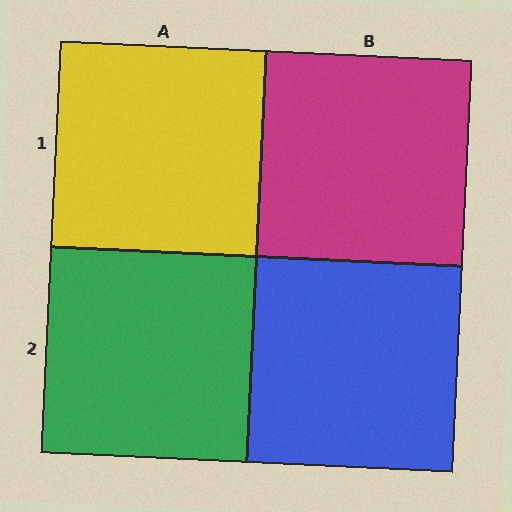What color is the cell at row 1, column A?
Yellow.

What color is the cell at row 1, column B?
Magenta.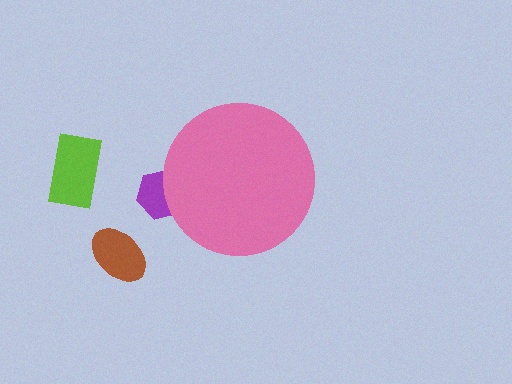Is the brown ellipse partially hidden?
No, the brown ellipse is fully visible.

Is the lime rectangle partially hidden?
No, the lime rectangle is fully visible.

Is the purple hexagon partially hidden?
Yes, the purple hexagon is partially hidden behind the pink circle.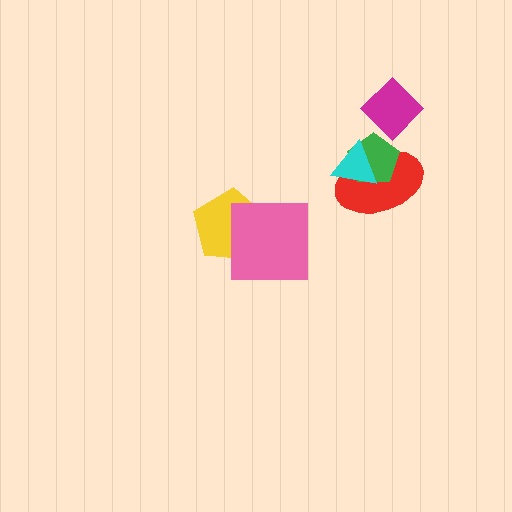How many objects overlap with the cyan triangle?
2 objects overlap with the cyan triangle.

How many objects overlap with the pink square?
1 object overlaps with the pink square.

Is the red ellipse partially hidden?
Yes, it is partially covered by another shape.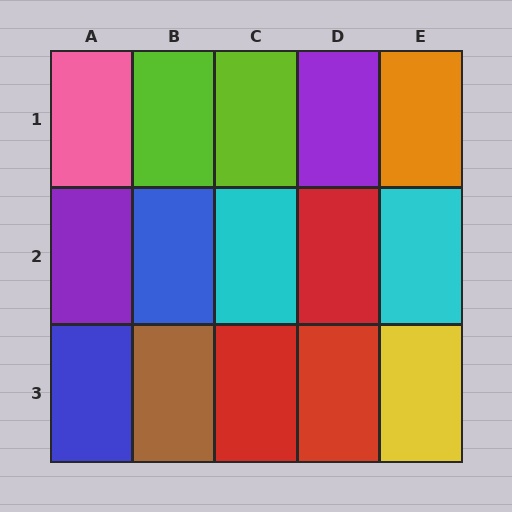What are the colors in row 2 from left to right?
Purple, blue, cyan, red, cyan.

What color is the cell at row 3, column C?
Red.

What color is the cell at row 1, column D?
Purple.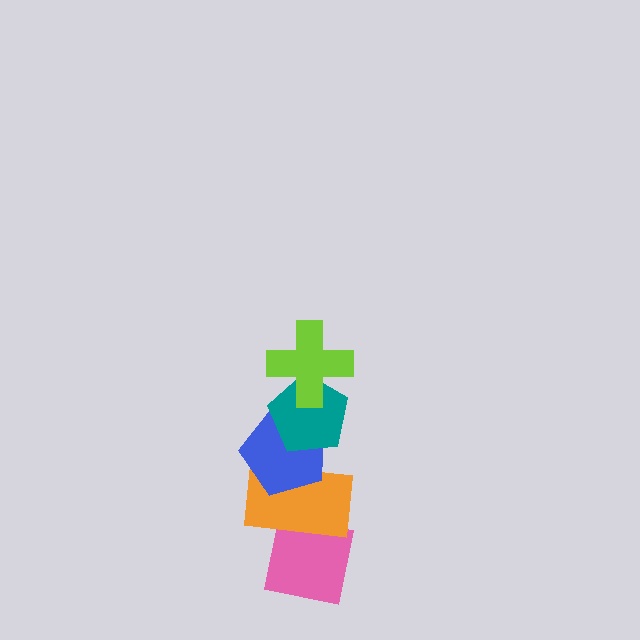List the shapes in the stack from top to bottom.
From top to bottom: the lime cross, the teal pentagon, the blue pentagon, the orange rectangle, the pink square.